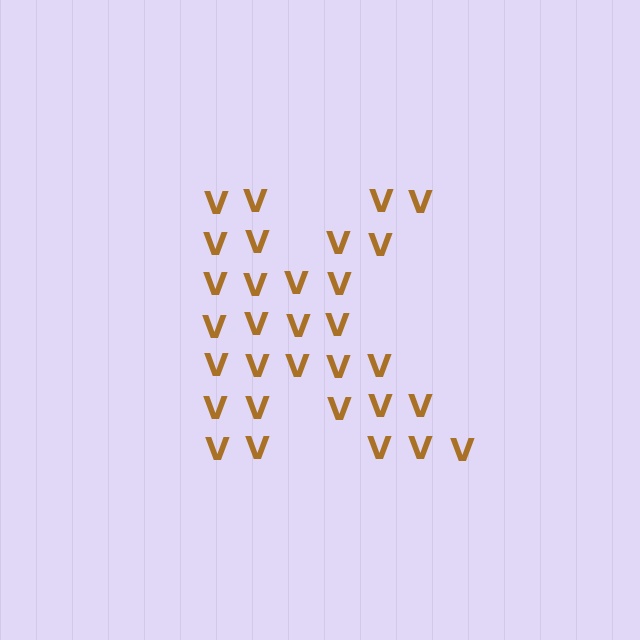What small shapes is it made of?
It is made of small letter V's.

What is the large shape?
The large shape is the letter K.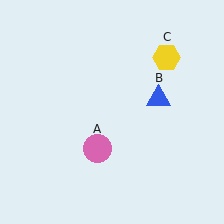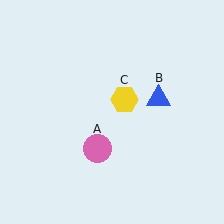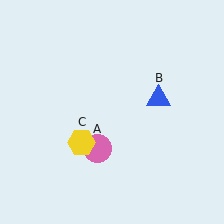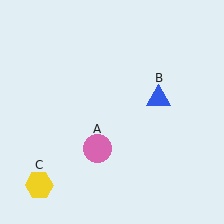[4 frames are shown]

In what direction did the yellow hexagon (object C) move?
The yellow hexagon (object C) moved down and to the left.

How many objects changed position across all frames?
1 object changed position: yellow hexagon (object C).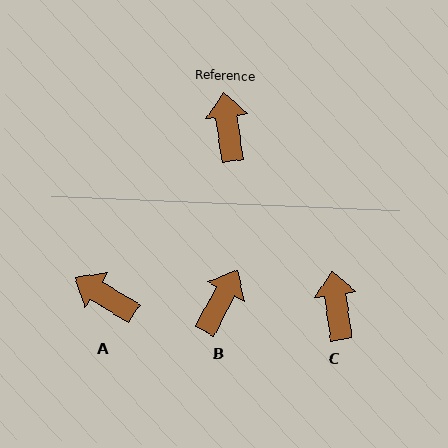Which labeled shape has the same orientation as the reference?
C.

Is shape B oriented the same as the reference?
No, it is off by about 36 degrees.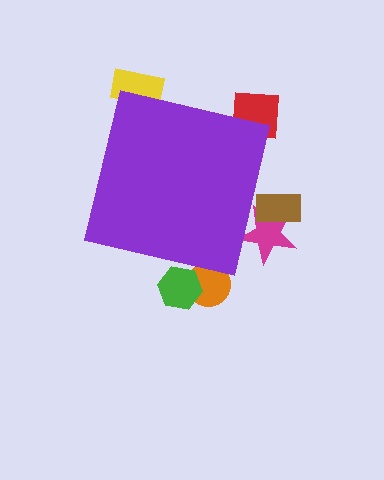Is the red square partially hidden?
Yes, the red square is partially hidden behind the purple square.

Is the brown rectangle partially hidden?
Yes, the brown rectangle is partially hidden behind the purple square.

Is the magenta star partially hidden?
Yes, the magenta star is partially hidden behind the purple square.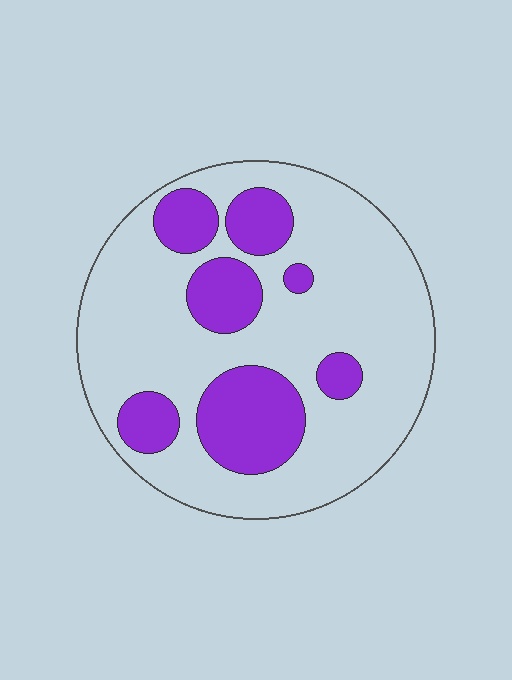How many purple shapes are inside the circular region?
7.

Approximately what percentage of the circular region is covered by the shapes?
Approximately 25%.